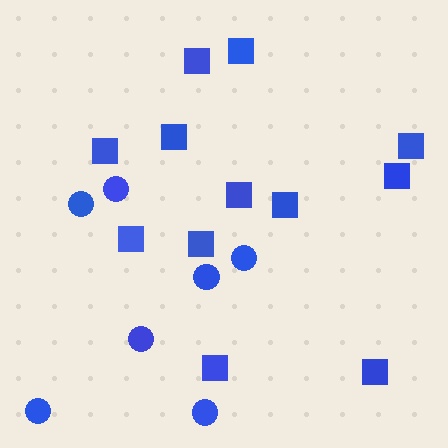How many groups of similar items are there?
There are 2 groups: one group of squares (12) and one group of circles (7).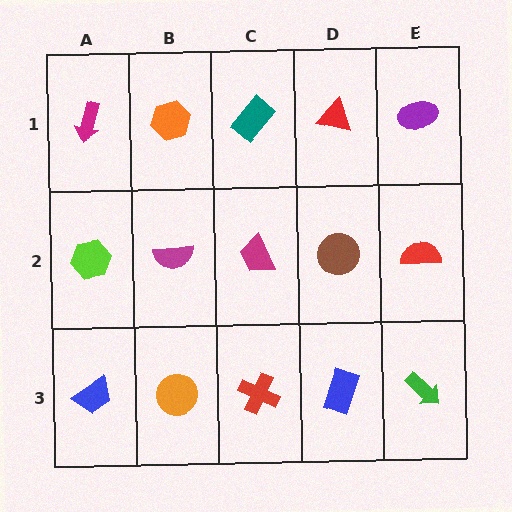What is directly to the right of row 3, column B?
A red cross.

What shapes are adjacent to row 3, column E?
A red semicircle (row 2, column E), a blue rectangle (row 3, column D).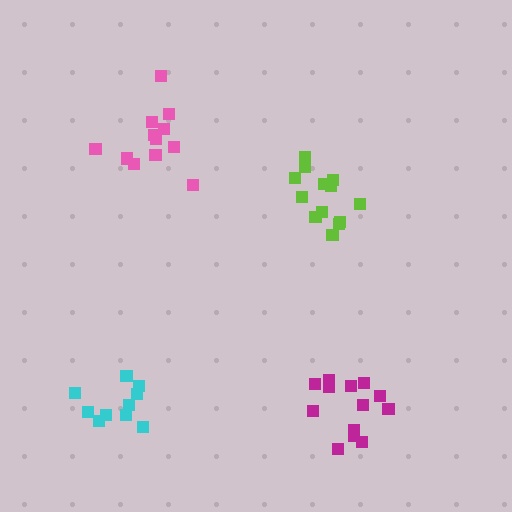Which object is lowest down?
The magenta cluster is bottommost.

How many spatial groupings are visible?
There are 4 spatial groupings.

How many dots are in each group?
Group 1: 10 dots, Group 2: 13 dots, Group 3: 12 dots, Group 4: 13 dots (48 total).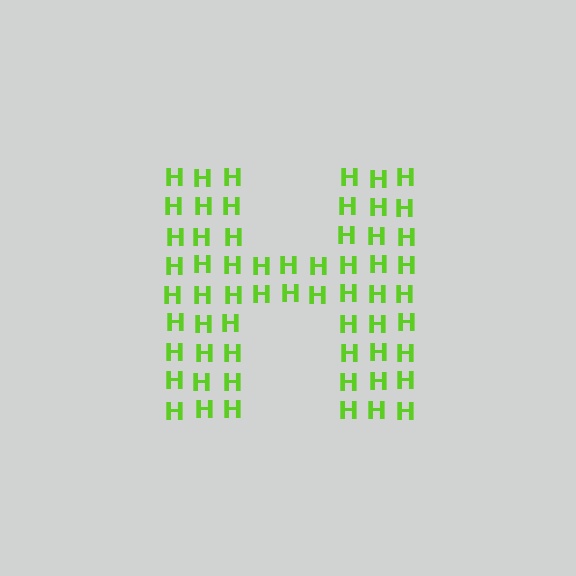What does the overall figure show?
The overall figure shows the letter H.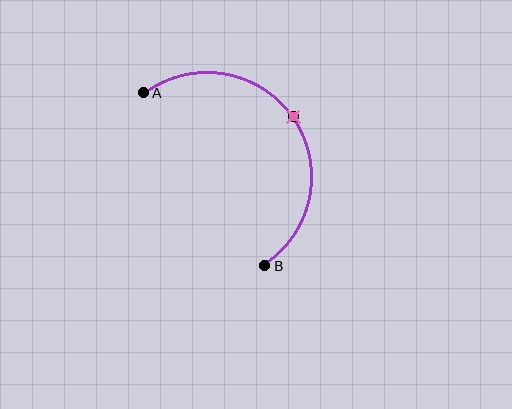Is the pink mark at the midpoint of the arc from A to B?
Yes. The pink mark lies on the arc at equal arc-length from both A and B — it is the arc midpoint.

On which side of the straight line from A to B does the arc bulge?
The arc bulges above and to the right of the straight line connecting A and B.